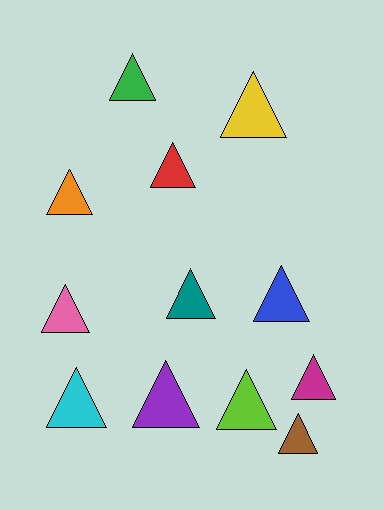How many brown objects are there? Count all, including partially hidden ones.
There is 1 brown object.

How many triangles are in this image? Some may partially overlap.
There are 12 triangles.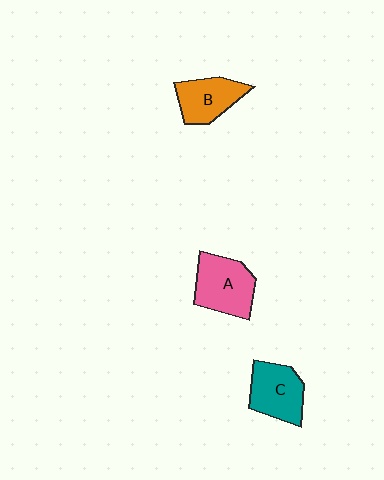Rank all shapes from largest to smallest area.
From largest to smallest: A (pink), C (teal), B (orange).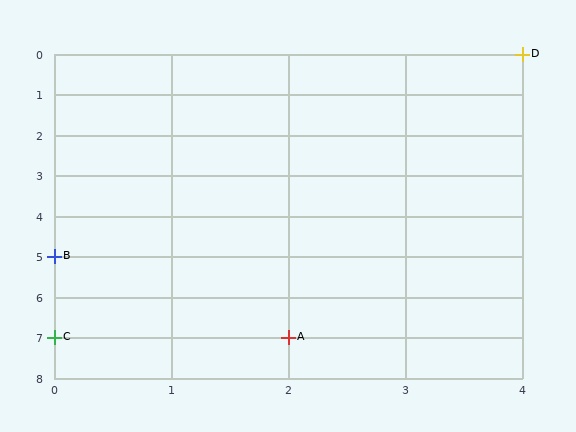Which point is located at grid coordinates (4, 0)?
Point D is at (4, 0).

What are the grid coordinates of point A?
Point A is at grid coordinates (2, 7).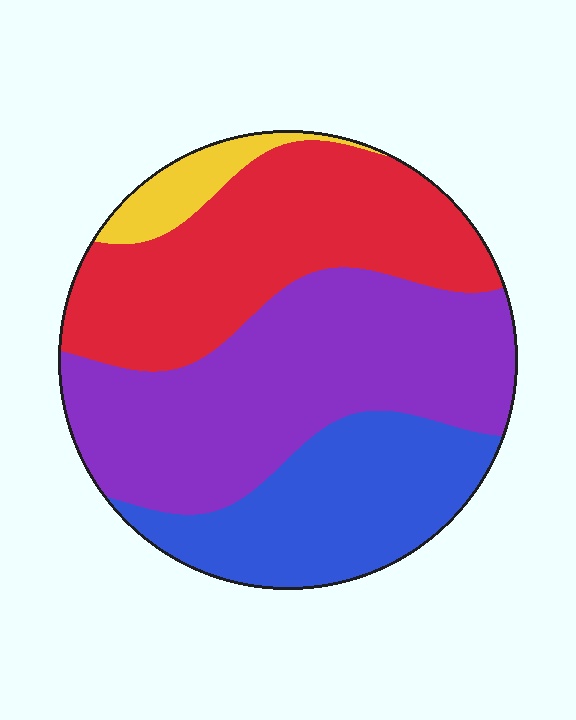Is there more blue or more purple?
Purple.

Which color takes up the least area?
Yellow, at roughly 5%.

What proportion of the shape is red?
Red covers about 30% of the shape.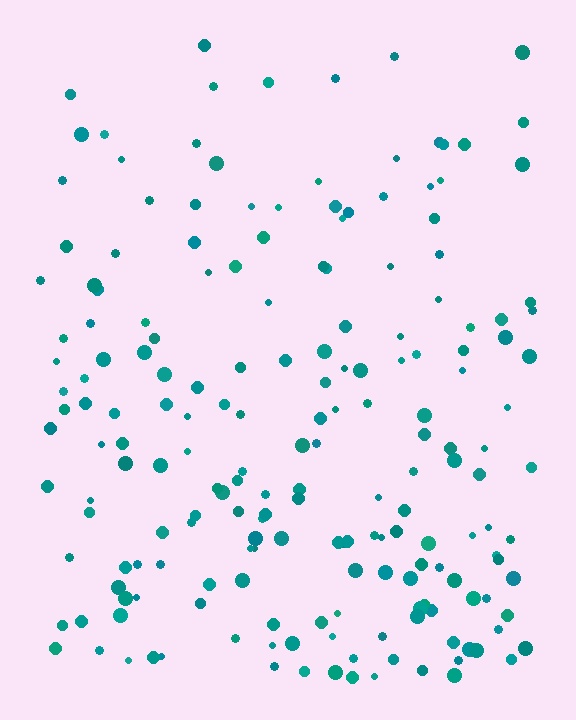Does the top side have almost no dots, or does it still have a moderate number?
Still a moderate number, just noticeably fewer than the bottom.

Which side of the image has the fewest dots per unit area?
The top.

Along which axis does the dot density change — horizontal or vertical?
Vertical.